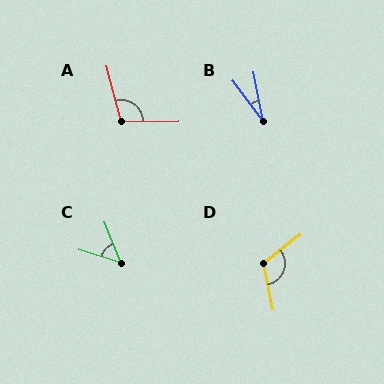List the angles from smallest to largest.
B (25°), C (51°), A (104°), D (117°).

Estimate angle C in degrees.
Approximately 51 degrees.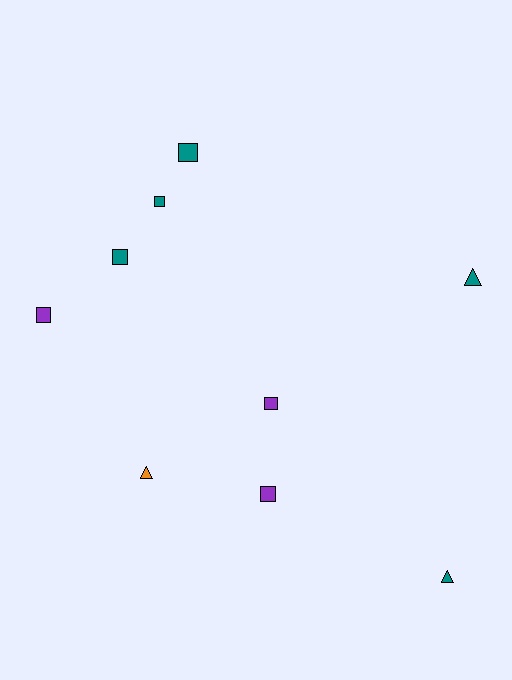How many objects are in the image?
There are 9 objects.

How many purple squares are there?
There are 3 purple squares.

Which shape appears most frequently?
Square, with 6 objects.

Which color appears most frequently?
Teal, with 5 objects.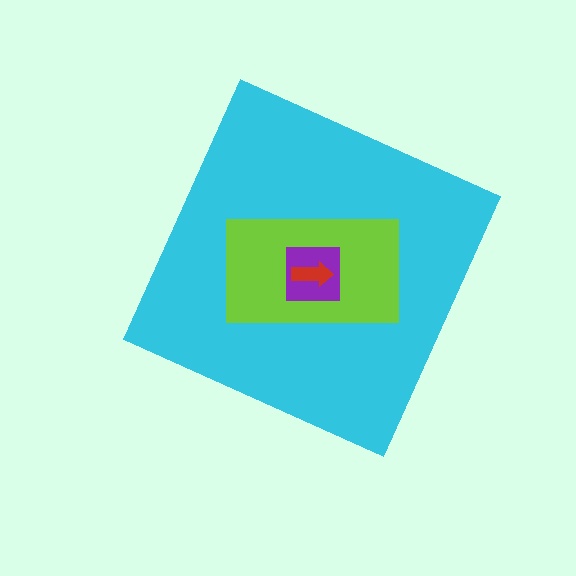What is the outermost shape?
The cyan diamond.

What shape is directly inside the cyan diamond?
The lime rectangle.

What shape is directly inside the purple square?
The red arrow.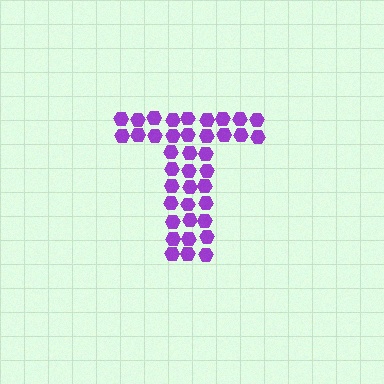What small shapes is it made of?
It is made of small hexagons.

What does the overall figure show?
The overall figure shows the letter T.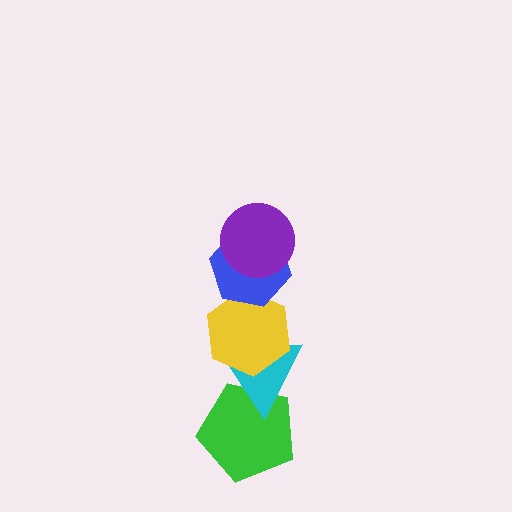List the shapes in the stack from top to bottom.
From top to bottom: the purple circle, the blue hexagon, the yellow hexagon, the cyan triangle, the green pentagon.